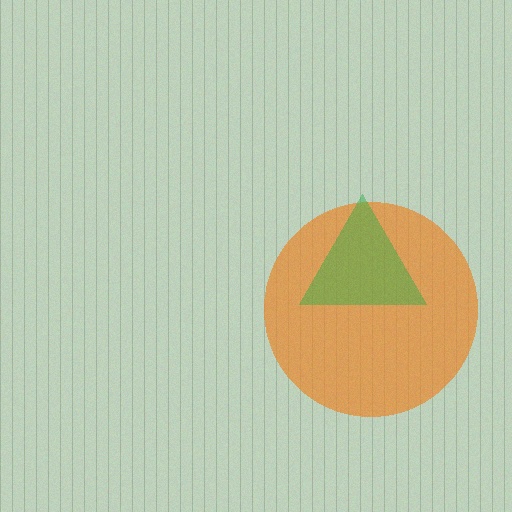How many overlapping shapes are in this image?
There are 2 overlapping shapes in the image.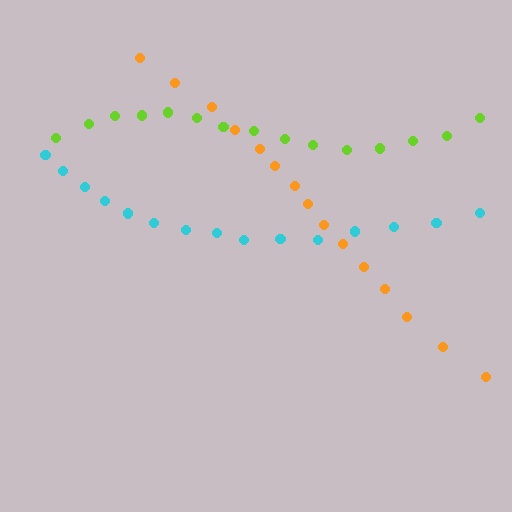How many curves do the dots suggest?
There are 3 distinct paths.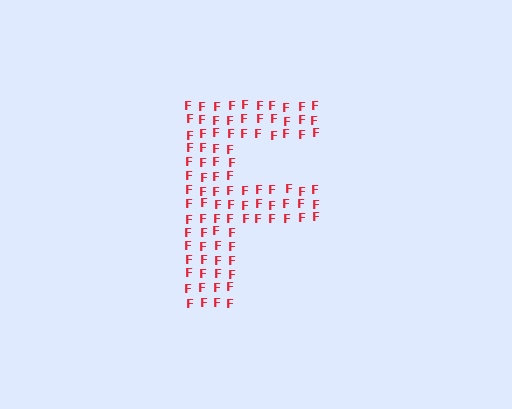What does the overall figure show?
The overall figure shows the letter F.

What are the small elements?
The small elements are letter F's.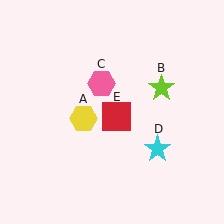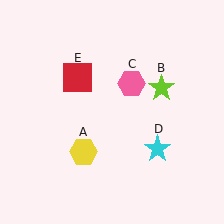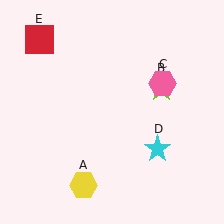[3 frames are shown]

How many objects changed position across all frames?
3 objects changed position: yellow hexagon (object A), pink hexagon (object C), red square (object E).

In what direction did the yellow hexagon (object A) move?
The yellow hexagon (object A) moved down.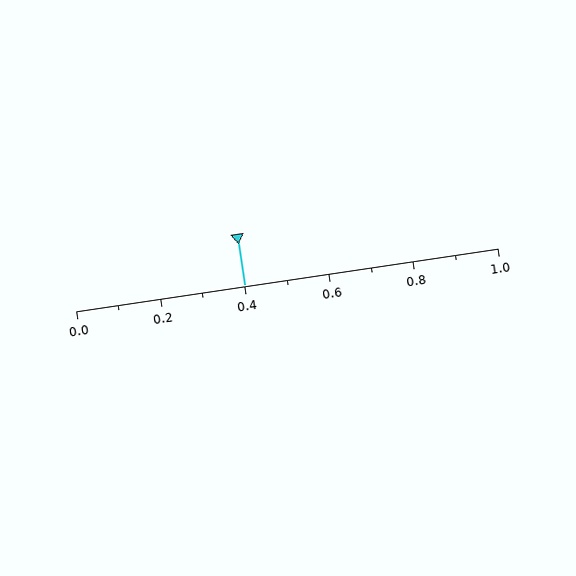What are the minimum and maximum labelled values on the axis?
The axis runs from 0.0 to 1.0.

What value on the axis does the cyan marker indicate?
The marker indicates approximately 0.4.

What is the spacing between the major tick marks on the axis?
The major ticks are spaced 0.2 apart.